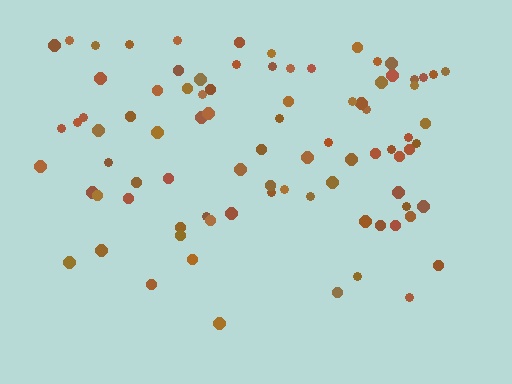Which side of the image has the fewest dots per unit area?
The bottom.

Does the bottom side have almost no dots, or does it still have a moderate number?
Still a moderate number, just noticeably fewer than the top.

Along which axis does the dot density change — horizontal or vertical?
Vertical.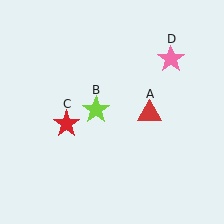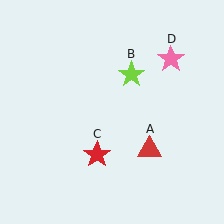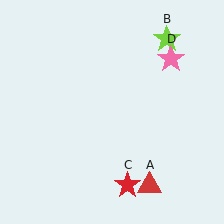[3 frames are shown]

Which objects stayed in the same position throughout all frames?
Pink star (object D) remained stationary.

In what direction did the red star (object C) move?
The red star (object C) moved down and to the right.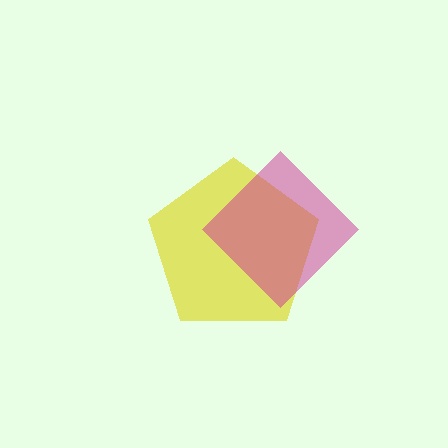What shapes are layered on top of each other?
The layered shapes are: a yellow pentagon, a magenta diamond.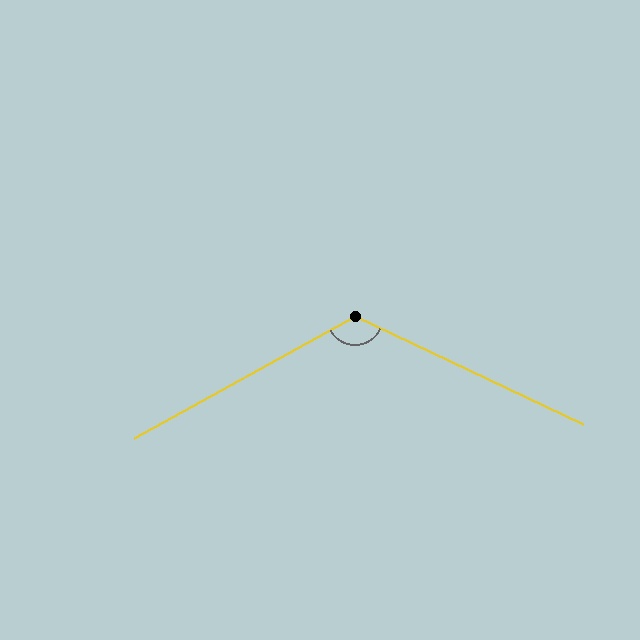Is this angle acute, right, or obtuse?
It is obtuse.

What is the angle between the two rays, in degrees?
Approximately 126 degrees.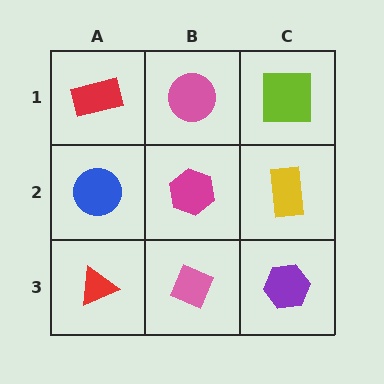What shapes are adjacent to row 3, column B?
A magenta hexagon (row 2, column B), a red triangle (row 3, column A), a purple hexagon (row 3, column C).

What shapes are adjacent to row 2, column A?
A red rectangle (row 1, column A), a red triangle (row 3, column A), a magenta hexagon (row 2, column B).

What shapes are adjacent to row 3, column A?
A blue circle (row 2, column A), a pink diamond (row 3, column B).